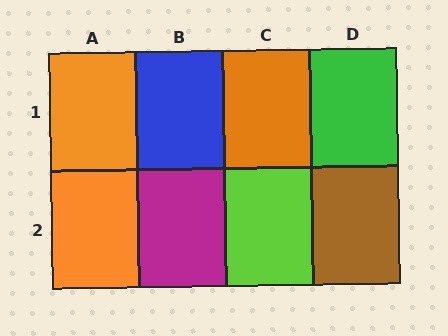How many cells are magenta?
1 cell is magenta.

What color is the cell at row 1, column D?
Green.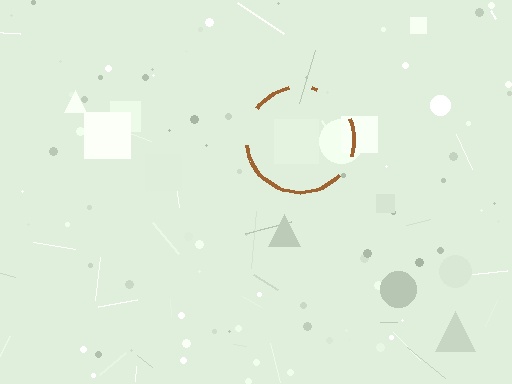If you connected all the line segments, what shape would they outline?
They would outline a circle.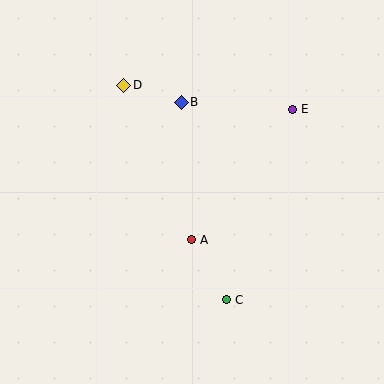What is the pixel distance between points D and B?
The distance between D and B is 60 pixels.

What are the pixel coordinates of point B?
Point B is at (181, 102).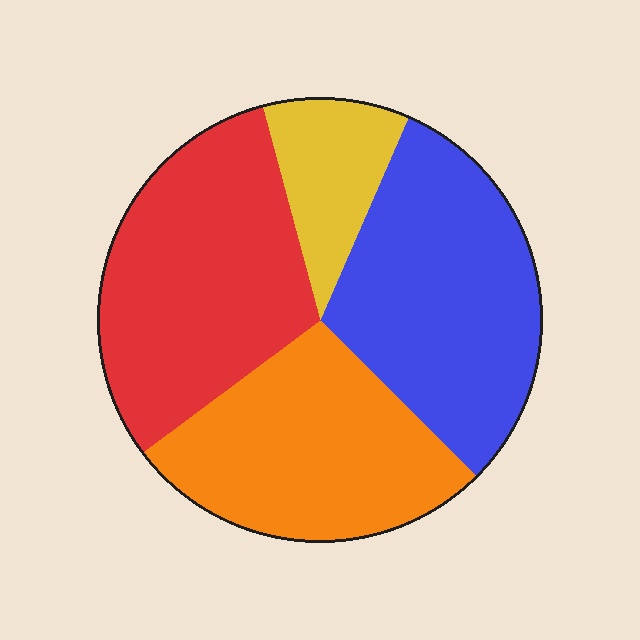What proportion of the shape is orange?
Orange takes up about one quarter (1/4) of the shape.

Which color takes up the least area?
Yellow, at roughly 10%.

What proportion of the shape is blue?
Blue covers 31% of the shape.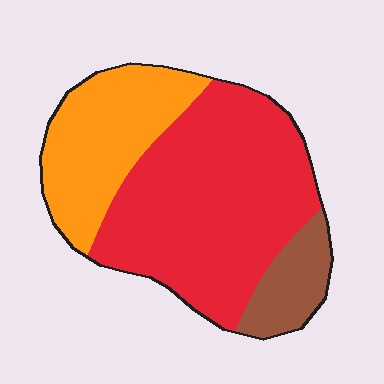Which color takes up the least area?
Brown, at roughly 10%.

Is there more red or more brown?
Red.